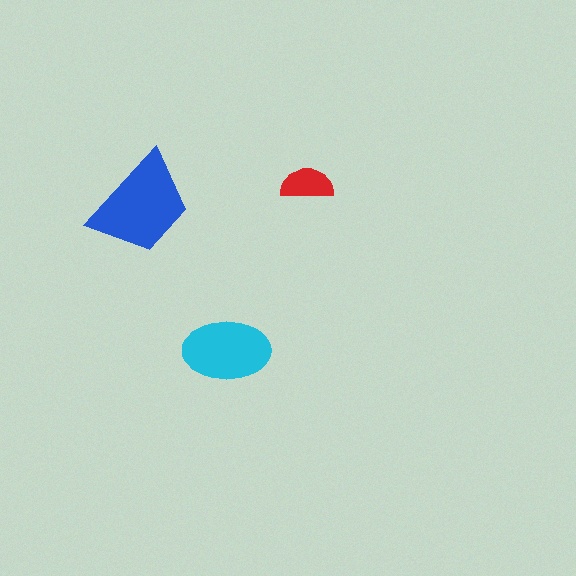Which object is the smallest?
The red semicircle.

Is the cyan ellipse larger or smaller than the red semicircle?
Larger.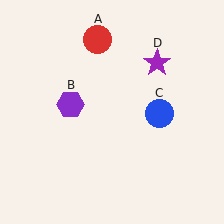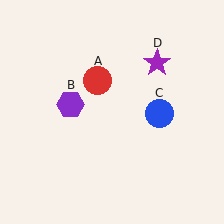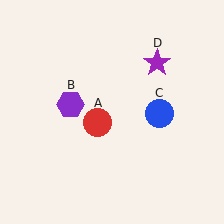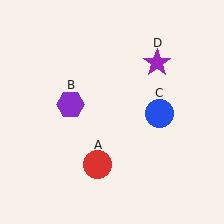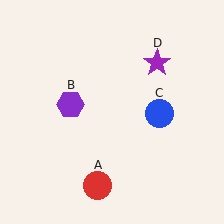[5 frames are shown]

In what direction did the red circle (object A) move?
The red circle (object A) moved down.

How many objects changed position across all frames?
1 object changed position: red circle (object A).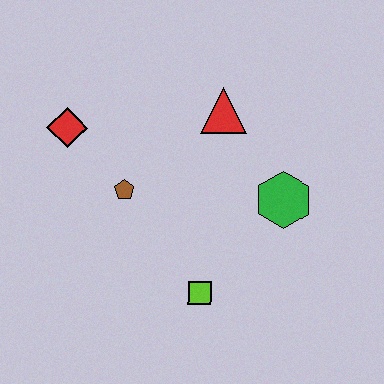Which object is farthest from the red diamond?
The green hexagon is farthest from the red diamond.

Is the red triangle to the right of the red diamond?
Yes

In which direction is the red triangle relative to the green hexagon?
The red triangle is above the green hexagon.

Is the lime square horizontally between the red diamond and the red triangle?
Yes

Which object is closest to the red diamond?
The brown pentagon is closest to the red diamond.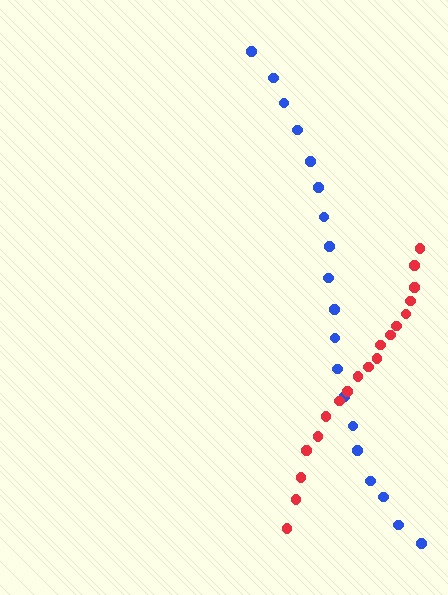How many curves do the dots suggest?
There are 2 distinct paths.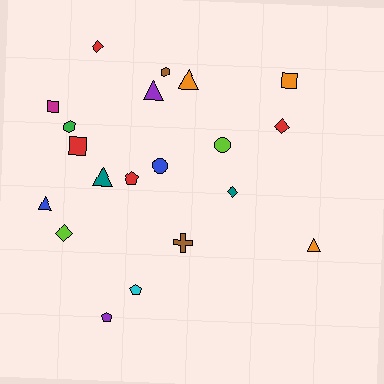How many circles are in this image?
There are 2 circles.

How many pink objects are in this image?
There are no pink objects.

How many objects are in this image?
There are 20 objects.